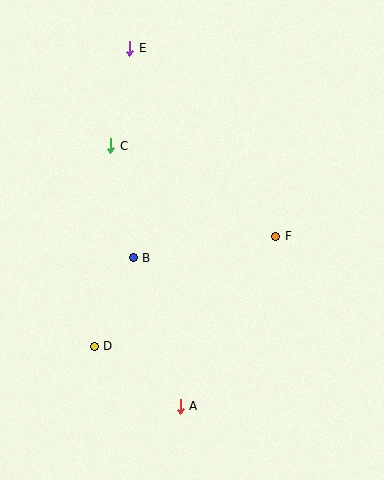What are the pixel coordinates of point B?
Point B is at (133, 258).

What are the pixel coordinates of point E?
Point E is at (130, 48).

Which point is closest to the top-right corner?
Point E is closest to the top-right corner.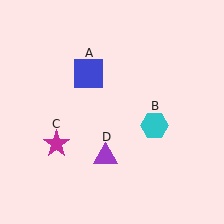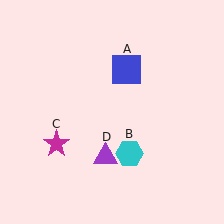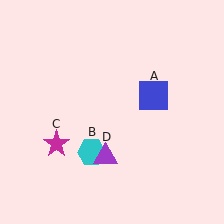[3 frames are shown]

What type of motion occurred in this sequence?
The blue square (object A), cyan hexagon (object B) rotated clockwise around the center of the scene.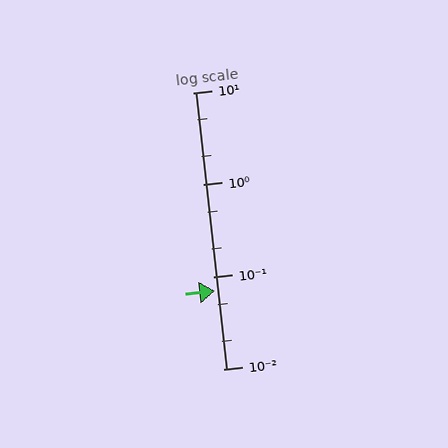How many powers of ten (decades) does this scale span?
The scale spans 3 decades, from 0.01 to 10.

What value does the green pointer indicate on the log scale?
The pointer indicates approximately 0.071.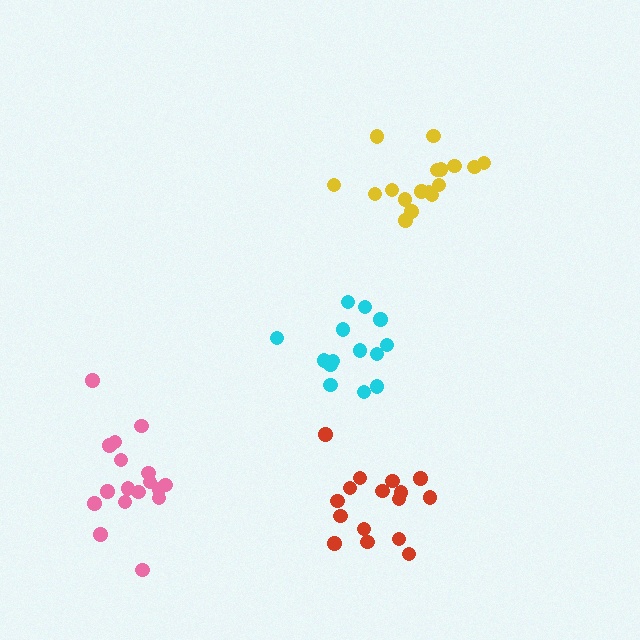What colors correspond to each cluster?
The clusters are colored: red, pink, yellow, cyan.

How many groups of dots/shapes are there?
There are 4 groups.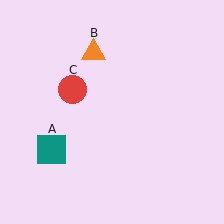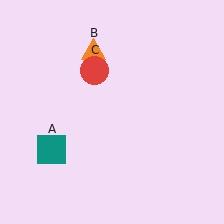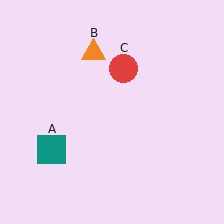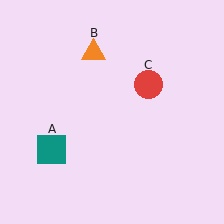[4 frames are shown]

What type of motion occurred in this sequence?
The red circle (object C) rotated clockwise around the center of the scene.